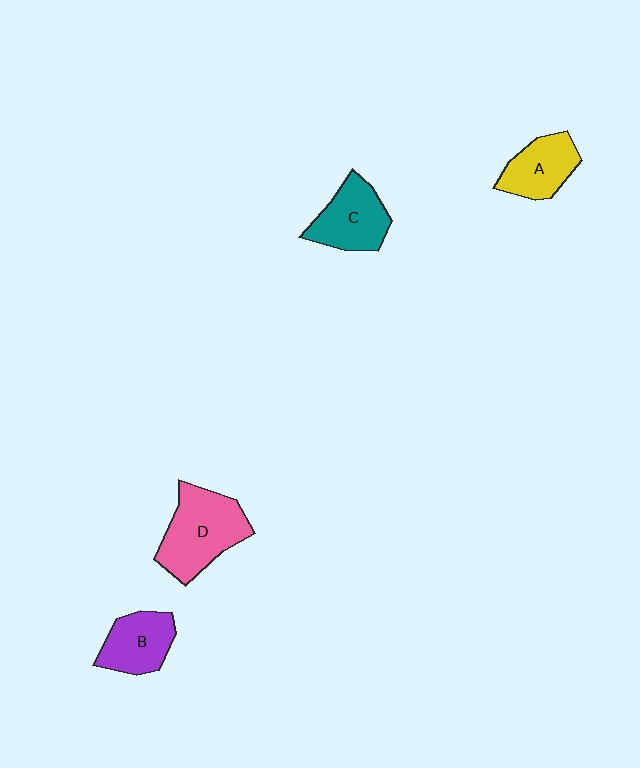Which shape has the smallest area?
Shape A (yellow).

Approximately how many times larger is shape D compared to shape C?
Approximately 1.3 times.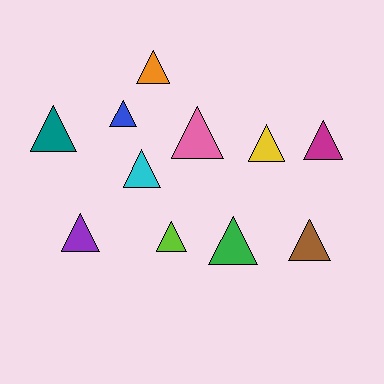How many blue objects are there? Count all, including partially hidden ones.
There is 1 blue object.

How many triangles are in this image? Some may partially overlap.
There are 11 triangles.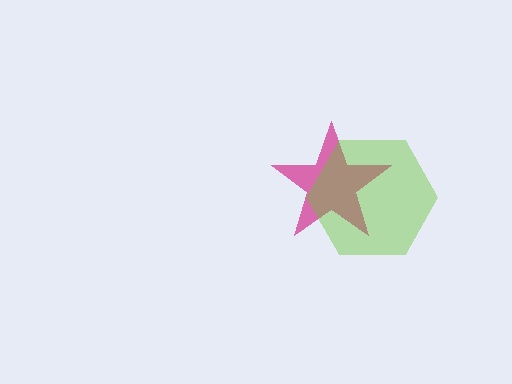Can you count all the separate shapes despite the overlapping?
Yes, there are 2 separate shapes.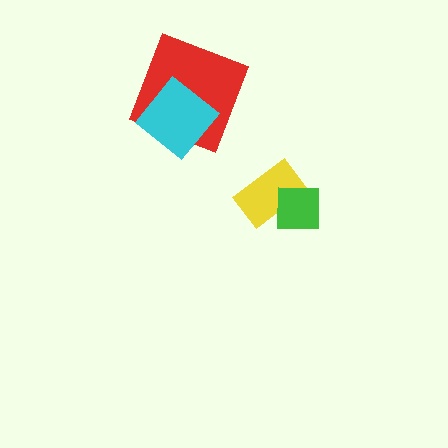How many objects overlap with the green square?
1 object overlaps with the green square.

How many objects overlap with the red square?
1 object overlaps with the red square.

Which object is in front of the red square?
The cyan diamond is in front of the red square.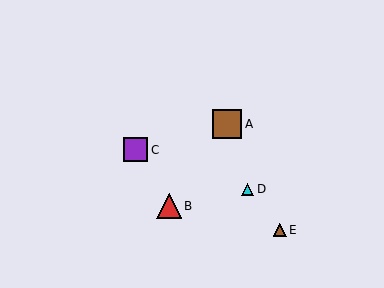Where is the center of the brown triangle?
The center of the brown triangle is at (280, 230).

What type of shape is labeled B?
Shape B is a red triangle.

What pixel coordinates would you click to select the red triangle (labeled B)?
Click at (169, 206) to select the red triangle B.